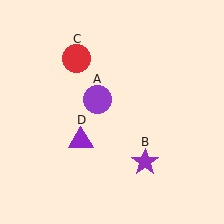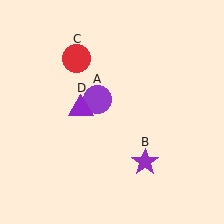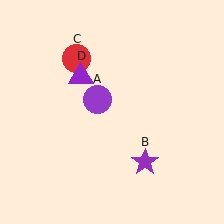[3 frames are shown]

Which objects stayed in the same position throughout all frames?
Purple circle (object A) and purple star (object B) and red circle (object C) remained stationary.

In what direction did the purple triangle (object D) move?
The purple triangle (object D) moved up.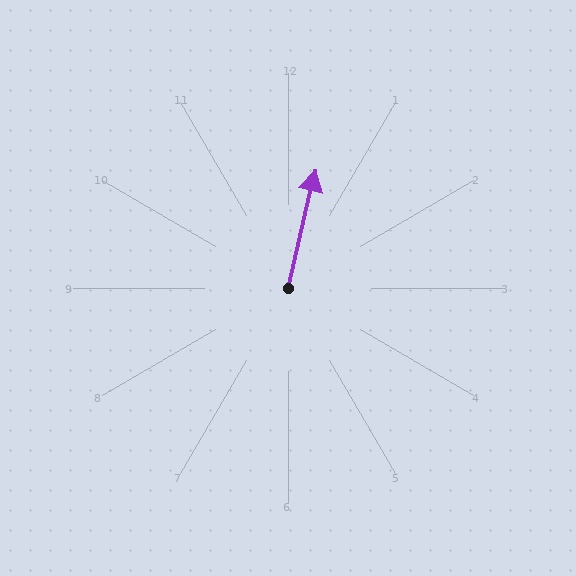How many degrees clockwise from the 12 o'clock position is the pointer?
Approximately 13 degrees.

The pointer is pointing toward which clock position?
Roughly 12 o'clock.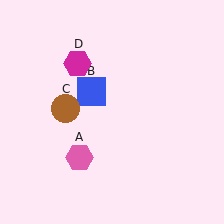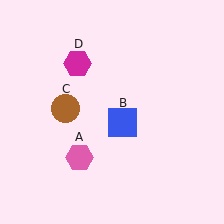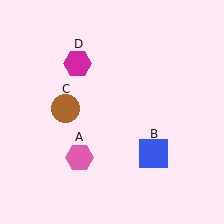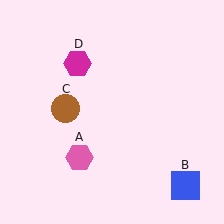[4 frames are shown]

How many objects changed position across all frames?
1 object changed position: blue square (object B).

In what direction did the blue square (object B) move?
The blue square (object B) moved down and to the right.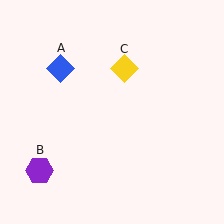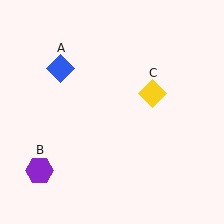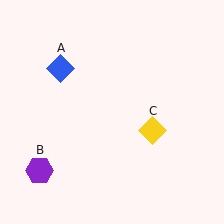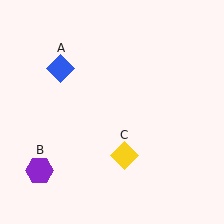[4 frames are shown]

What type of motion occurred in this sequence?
The yellow diamond (object C) rotated clockwise around the center of the scene.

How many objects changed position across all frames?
1 object changed position: yellow diamond (object C).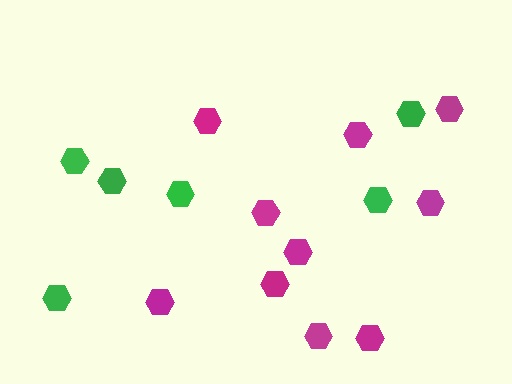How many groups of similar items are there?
There are 2 groups: one group of magenta hexagons (10) and one group of green hexagons (6).